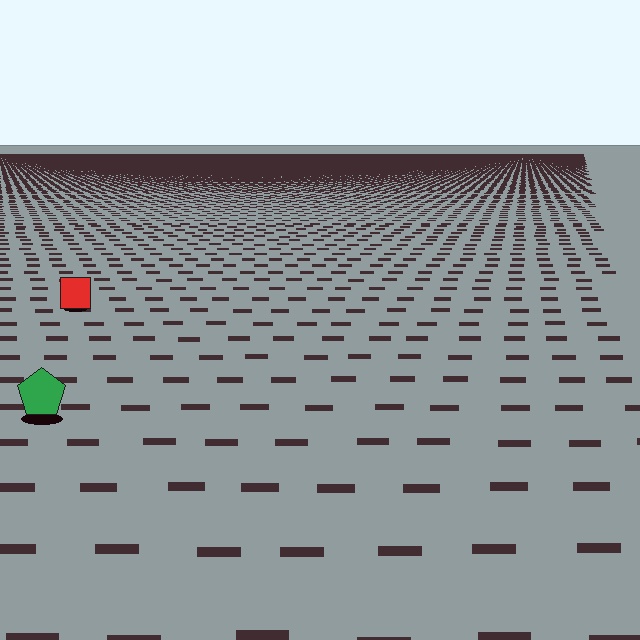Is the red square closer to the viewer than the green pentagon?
No. The green pentagon is closer — you can tell from the texture gradient: the ground texture is coarser near it.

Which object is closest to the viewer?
The green pentagon is closest. The texture marks near it are larger and more spread out.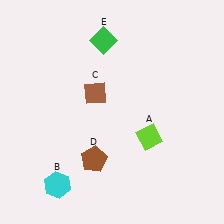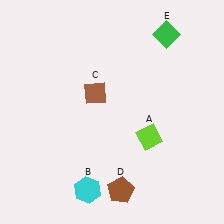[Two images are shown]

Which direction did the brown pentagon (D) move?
The brown pentagon (D) moved down.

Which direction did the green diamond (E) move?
The green diamond (E) moved right.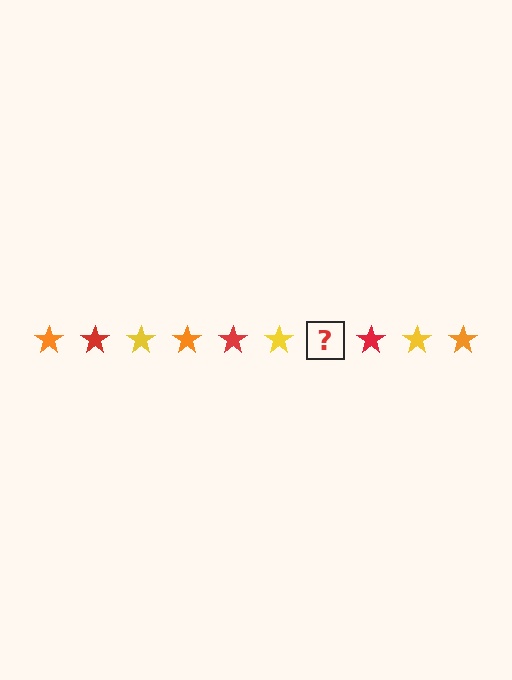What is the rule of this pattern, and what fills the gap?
The rule is that the pattern cycles through orange, red, yellow stars. The gap should be filled with an orange star.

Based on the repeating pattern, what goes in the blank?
The blank should be an orange star.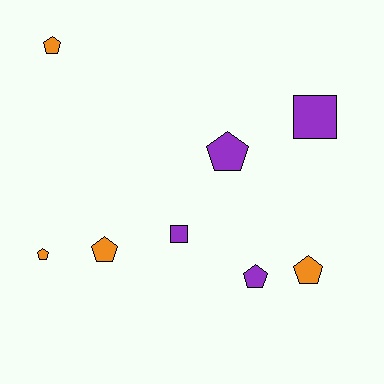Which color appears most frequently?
Purple, with 4 objects.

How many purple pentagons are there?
There are 2 purple pentagons.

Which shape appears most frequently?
Pentagon, with 6 objects.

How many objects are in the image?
There are 8 objects.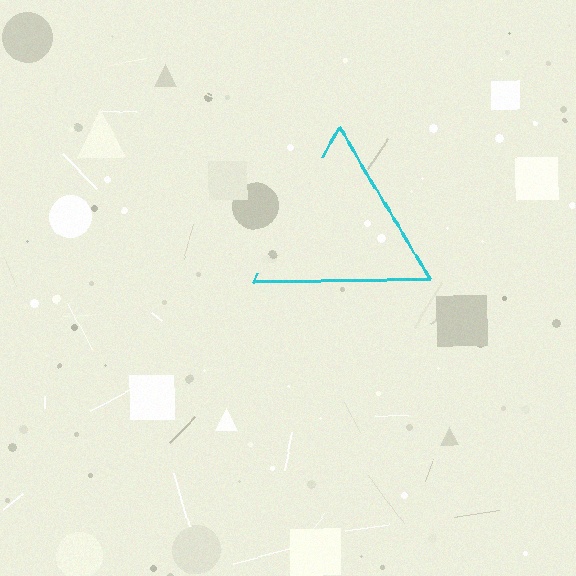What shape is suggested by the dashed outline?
The dashed outline suggests a triangle.